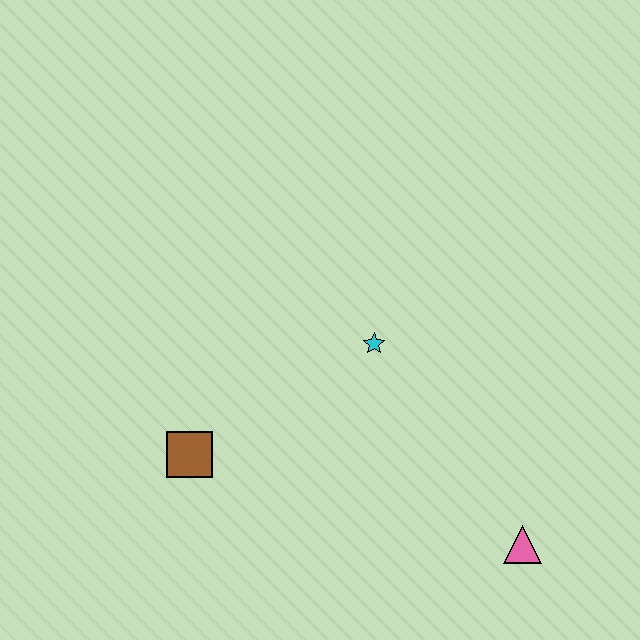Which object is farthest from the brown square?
The pink triangle is farthest from the brown square.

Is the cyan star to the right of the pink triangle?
No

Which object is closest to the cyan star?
The brown square is closest to the cyan star.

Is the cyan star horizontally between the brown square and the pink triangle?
Yes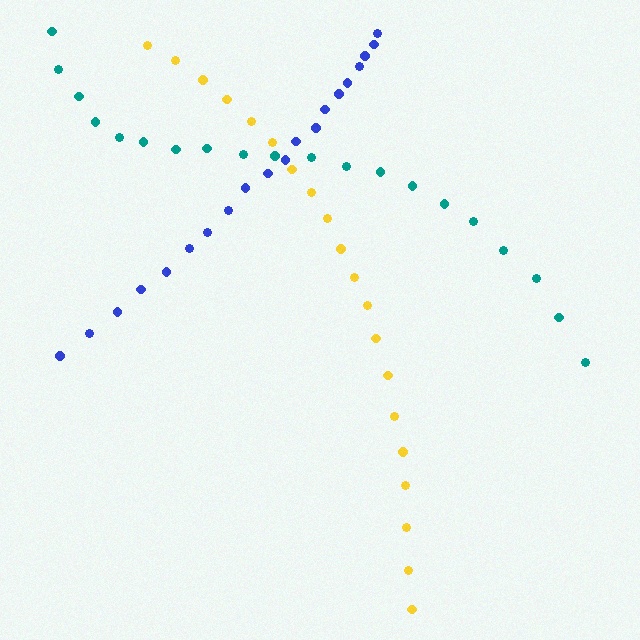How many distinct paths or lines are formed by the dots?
There are 3 distinct paths.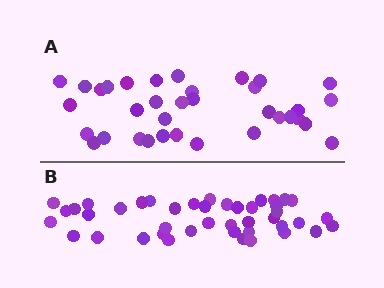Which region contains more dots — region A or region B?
Region B (the bottom region) has more dots.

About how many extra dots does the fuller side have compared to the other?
Region B has roughly 8 or so more dots than region A.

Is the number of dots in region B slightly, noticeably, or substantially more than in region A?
Region B has only slightly more — the two regions are fairly close. The ratio is roughly 1.2 to 1.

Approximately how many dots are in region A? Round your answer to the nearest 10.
About 40 dots. (The exact count is 35, which rounds to 40.)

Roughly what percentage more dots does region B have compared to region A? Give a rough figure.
About 25% more.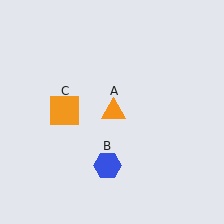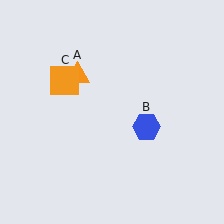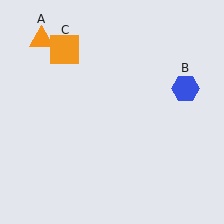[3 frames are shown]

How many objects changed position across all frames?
3 objects changed position: orange triangle (object A), blue hexagon (object B), orange square (object C).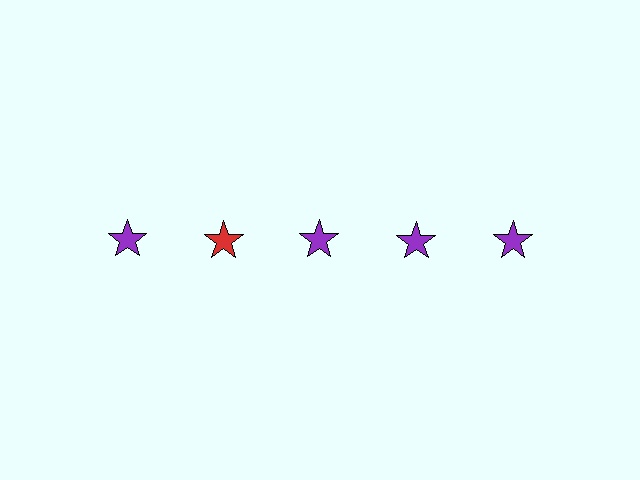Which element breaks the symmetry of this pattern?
The red star in the top row, second from left column breaks the symmetry. All other shapes are purple stars.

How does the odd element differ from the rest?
It has a different color: red instead of purple.